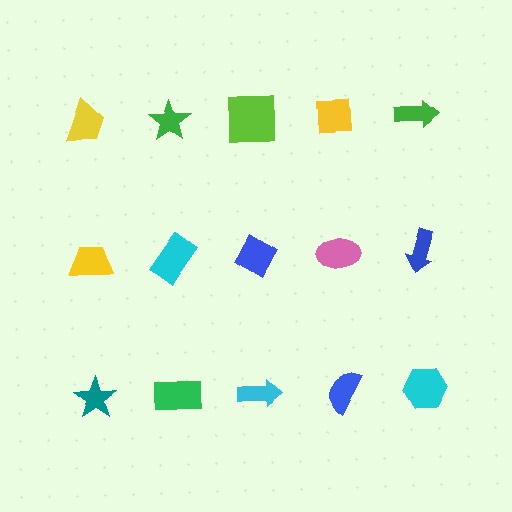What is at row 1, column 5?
A green arrow.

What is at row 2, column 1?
A yellow trapezoid.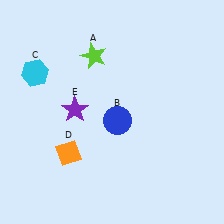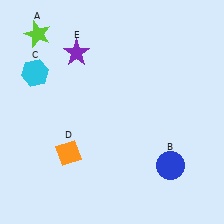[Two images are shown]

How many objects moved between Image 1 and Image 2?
3 objects moved between the two images.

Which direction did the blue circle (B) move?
The blue circle (B) moved right.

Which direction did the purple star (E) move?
The purple star (E) moved up.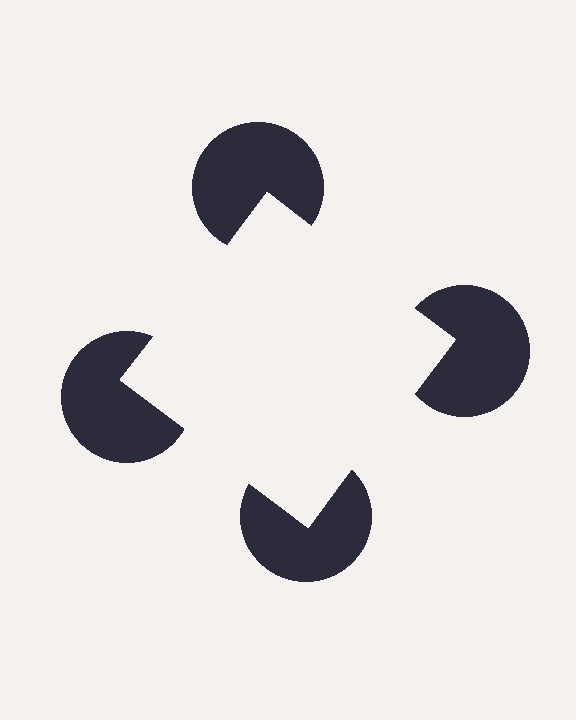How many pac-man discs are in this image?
There are 4 — one at each vertex of the illusory square.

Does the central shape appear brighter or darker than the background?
It typically appears slightly brighter than the background, even though no actual brightness change is drawn.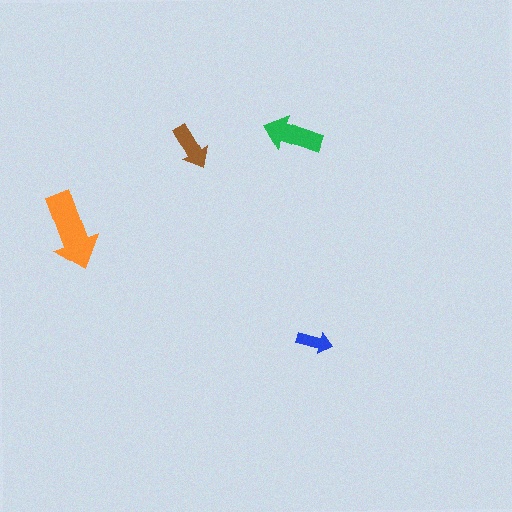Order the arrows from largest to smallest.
the orange one, the green one, the brown one, the blue one.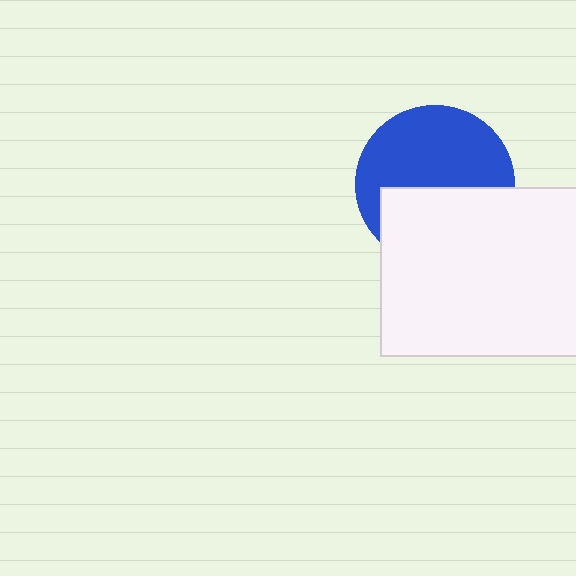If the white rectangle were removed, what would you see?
You would see the complete blue circle.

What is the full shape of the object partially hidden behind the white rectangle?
The partially hidden object is a blue circle.